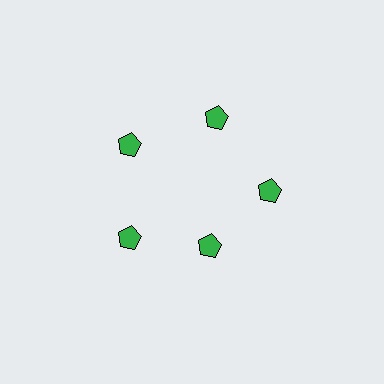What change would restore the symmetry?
The symmetry would be restored by moving it outward, back onto the ring so that all 5 pentagons sit at equal angles and equal distance from the center.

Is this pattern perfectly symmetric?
No. The 5 green pentagons are arranged in a ring, but one element near the 5 o'clock position is pulled inward toward the center, breaking the 5-fold rotational symmetry.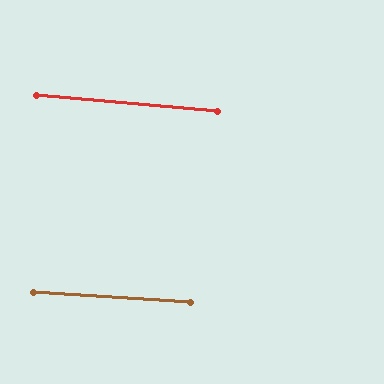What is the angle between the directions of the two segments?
Approximately 1 degree.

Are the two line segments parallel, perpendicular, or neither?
Parallel — their directions differ by only 1.2°.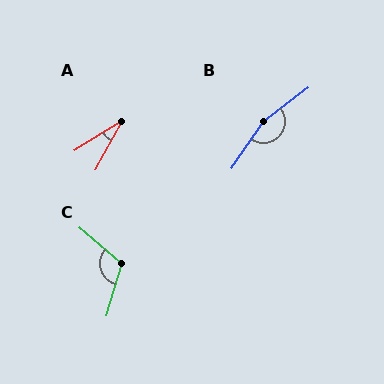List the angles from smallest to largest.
A (30°), C (113°), B (161°).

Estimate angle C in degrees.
Approximately 113 degrees.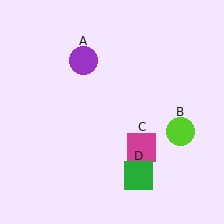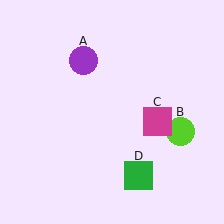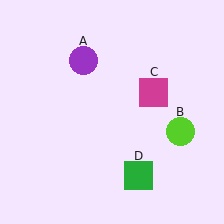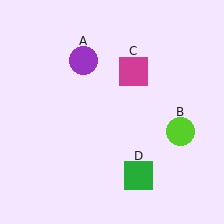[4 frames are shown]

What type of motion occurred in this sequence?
The magenta square (object C) rotated counterclockwise around the center of the scene.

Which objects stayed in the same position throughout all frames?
Purple circle (object A) and lime circle (object B) and green square (object D) remained stationary.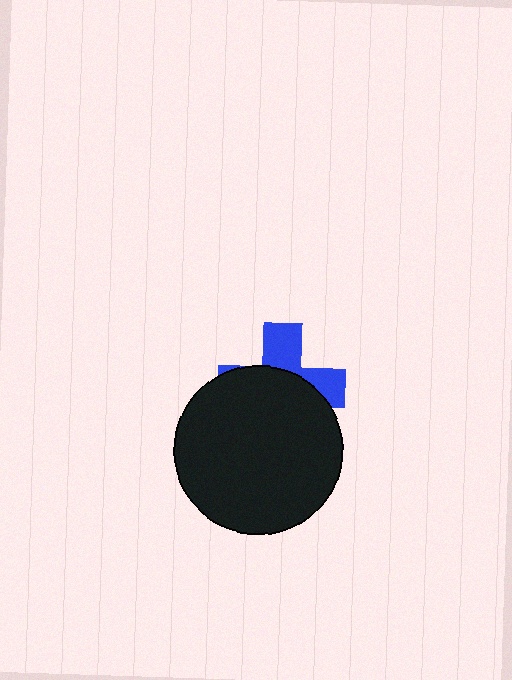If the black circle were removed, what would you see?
You would see the complete blue cross.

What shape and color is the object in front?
The object in front is a black circle.